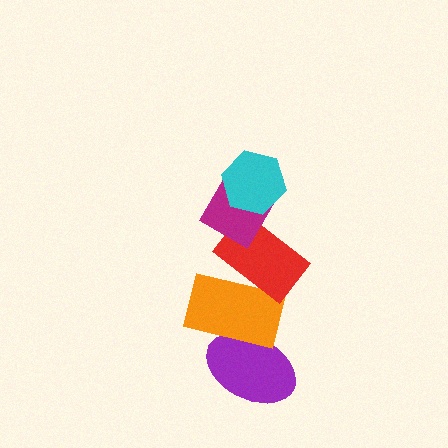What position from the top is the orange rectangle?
The orange rectangle is 4th from the top.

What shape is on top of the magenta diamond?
The cyan hexagon is on top of the magenta diamond.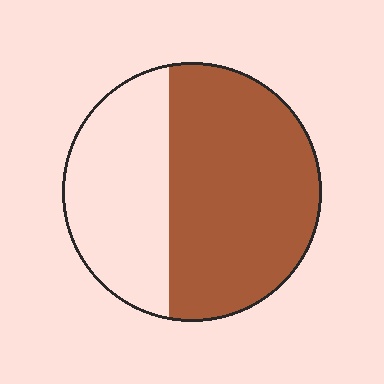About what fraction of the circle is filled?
About three fifths (3/5).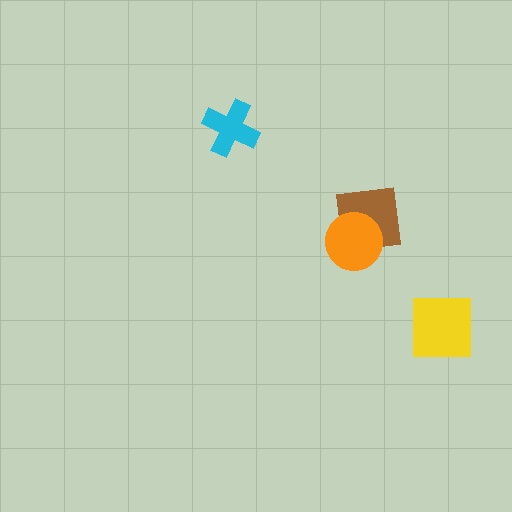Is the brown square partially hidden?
Yes, it is partially covered by another shape.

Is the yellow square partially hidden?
No, no other shape covers it.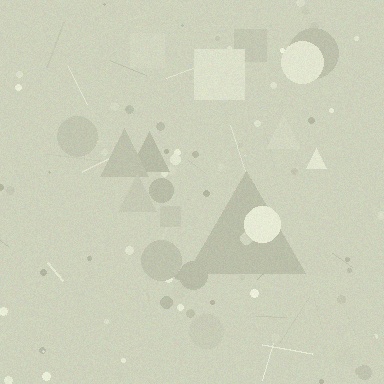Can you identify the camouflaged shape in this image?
The camouflaged shape is a triangle.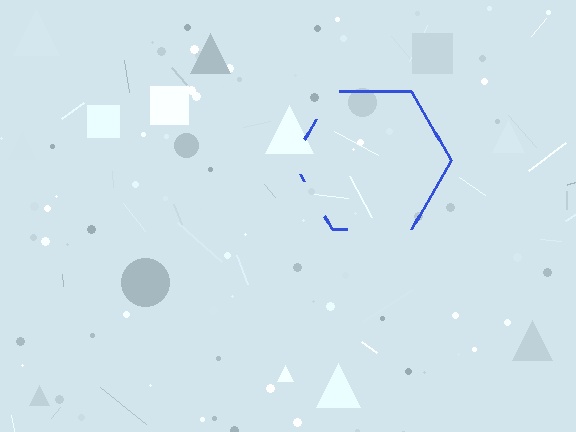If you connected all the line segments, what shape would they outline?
They would outline a hexagon.